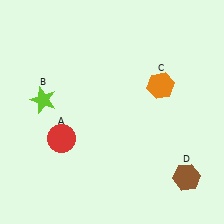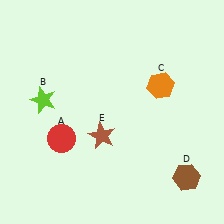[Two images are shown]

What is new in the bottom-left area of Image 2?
A brown star (E) was added in the bottom-left area of Image 2.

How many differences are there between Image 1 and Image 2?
There is 1 difference between the two images.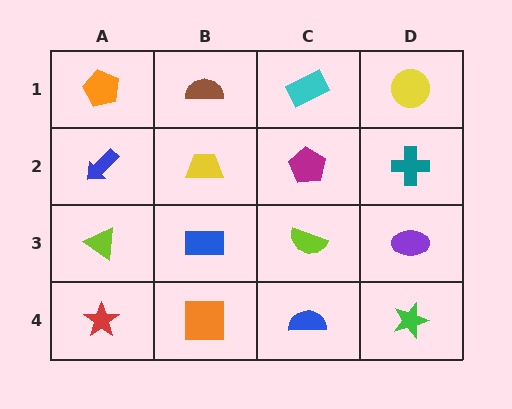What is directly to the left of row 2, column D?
A magenta pentagon.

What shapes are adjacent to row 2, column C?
A cyan rectangle (row 1, column C), a lime semicircle (row 3, column C), a yellow trapezoid (row 2, column B), a teal cross (row 2, column D).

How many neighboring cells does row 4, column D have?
2.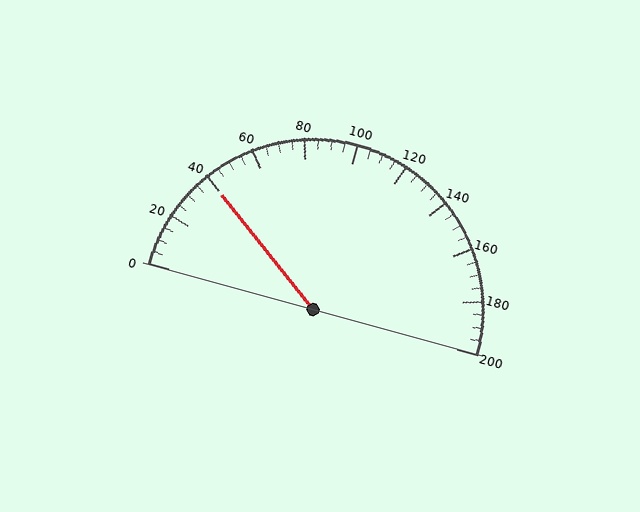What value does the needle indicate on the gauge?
The needle indicates approximately 40.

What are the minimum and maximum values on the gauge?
The gauge ranges from 0 to 200.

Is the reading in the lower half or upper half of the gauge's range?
The reading is in the lower half of the range (0 to 200).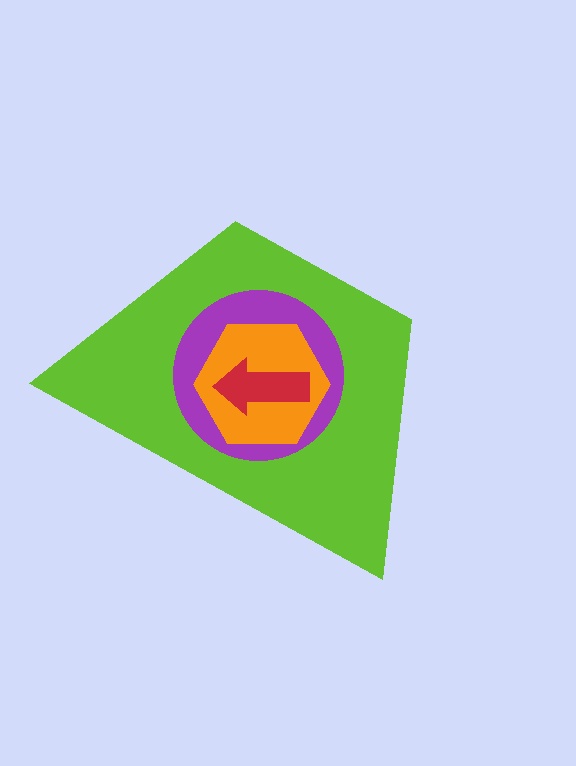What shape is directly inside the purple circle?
The orange hexagon.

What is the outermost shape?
The lime trapezoid.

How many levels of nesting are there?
4.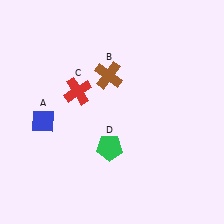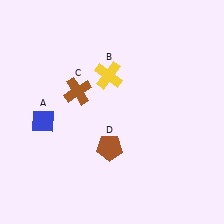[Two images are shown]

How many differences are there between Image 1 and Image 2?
There are 3 differences between the two images.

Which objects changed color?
B changed from brown to yellow. C changed from red to brown. D changed from green to brown.